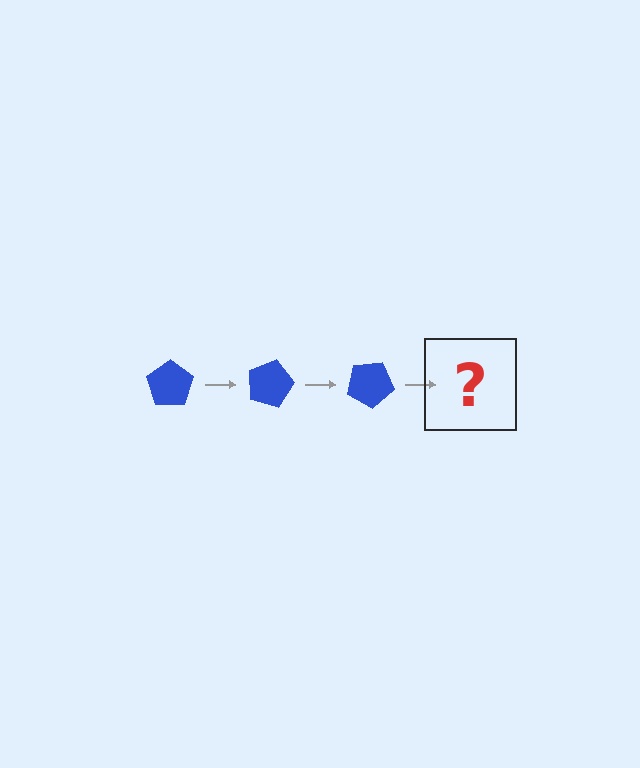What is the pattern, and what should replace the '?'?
The pattern is that the pentagon rotates 15 degrees each step. The '?' should be a blue pentagon rotated 45 degrees.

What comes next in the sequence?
The next element should be a blue pentagon rotated 45 degrees.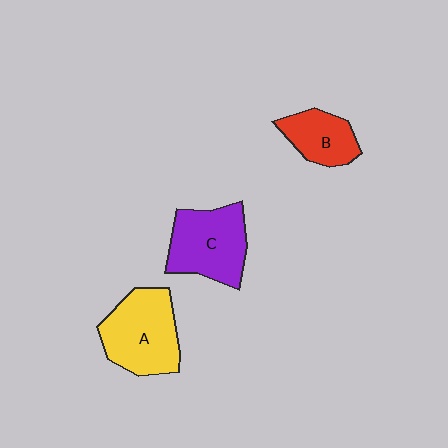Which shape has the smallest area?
Shape B (red).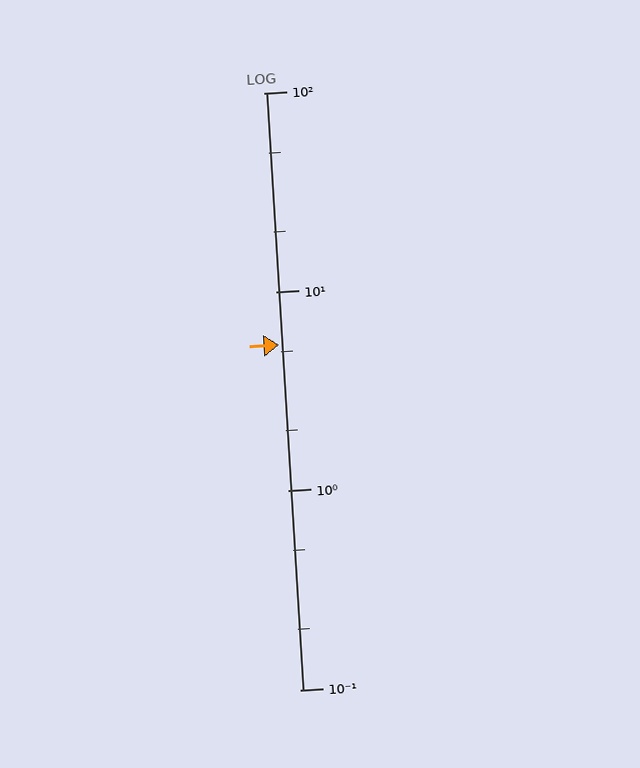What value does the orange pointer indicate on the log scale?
The pointer indicates approximately 5.4.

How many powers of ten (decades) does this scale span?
The scale spans 3 decades, from 0.1 to 100.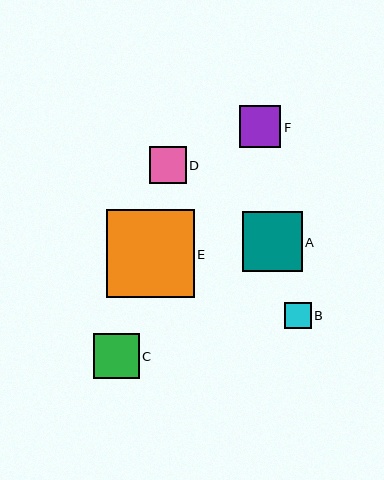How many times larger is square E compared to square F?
Square E is approximately 2.1 times the size of square F.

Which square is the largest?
Square E is the largest with a size of approximately 88 pixels.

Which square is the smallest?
Square B is the smallest with a size of approximately 27 pixels.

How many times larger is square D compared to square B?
Square D is approximately 1.4 times the size of square B.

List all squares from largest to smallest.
From largest to smallest: E, A, C, F, D, B.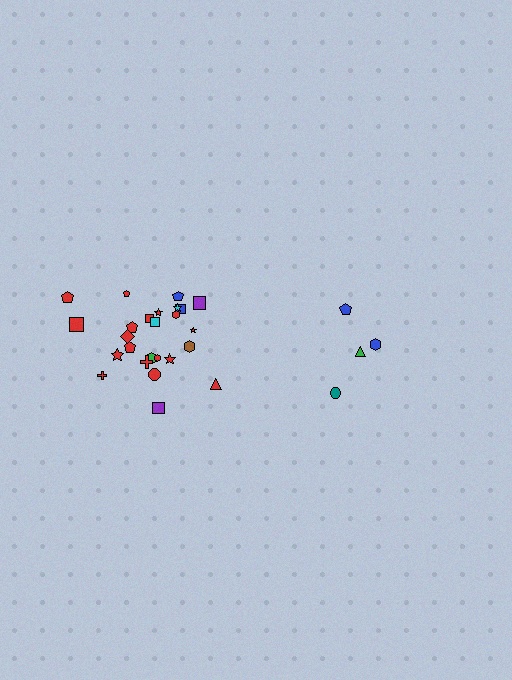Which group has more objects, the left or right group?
The left group.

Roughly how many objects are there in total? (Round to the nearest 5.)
Roughly 30 objects in total.